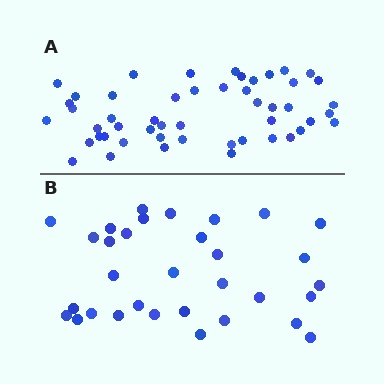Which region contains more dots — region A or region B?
Region A (the top region) has more dots.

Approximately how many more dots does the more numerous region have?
Region A has approximately 20 more dots than region B.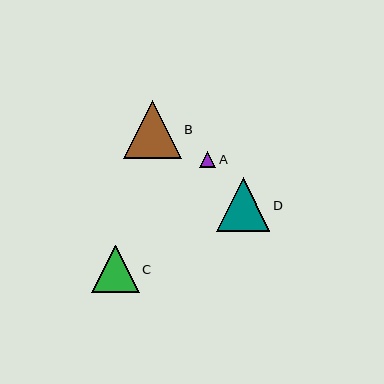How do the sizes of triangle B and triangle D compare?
Triangle B and triangle D are approximately the same size.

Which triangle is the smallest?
Triangle A is the smallest with a size of approximately 16 pixels.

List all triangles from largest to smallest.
From largest to smallest: B, D, C, A.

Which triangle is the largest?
Triangle B is the largest with a size of approximately 58 pixels.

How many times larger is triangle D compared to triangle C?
Triangle D is approximately 1.1 times the size of triangle C.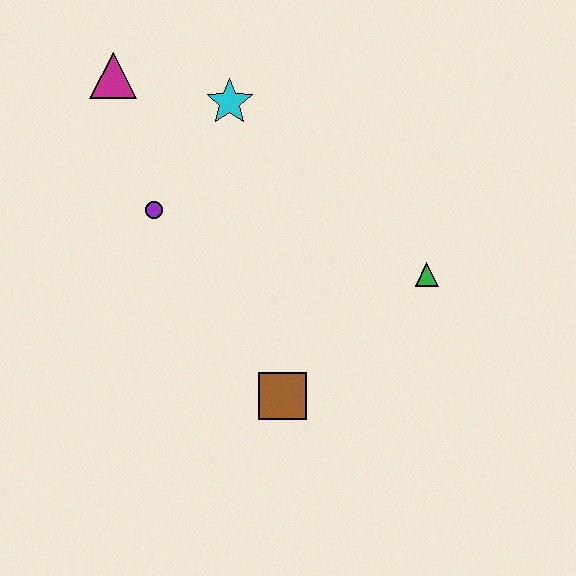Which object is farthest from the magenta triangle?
The green triangle is farthest from the magenta triangle.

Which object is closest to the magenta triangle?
The cyan star is closest to the magenta triangle.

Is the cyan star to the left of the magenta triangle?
No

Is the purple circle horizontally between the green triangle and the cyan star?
No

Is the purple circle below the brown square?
No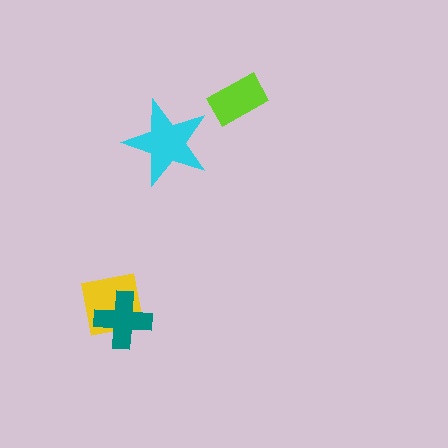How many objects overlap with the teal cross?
1 object overlaps with the teal cross.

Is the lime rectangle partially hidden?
No, no other shape covers it.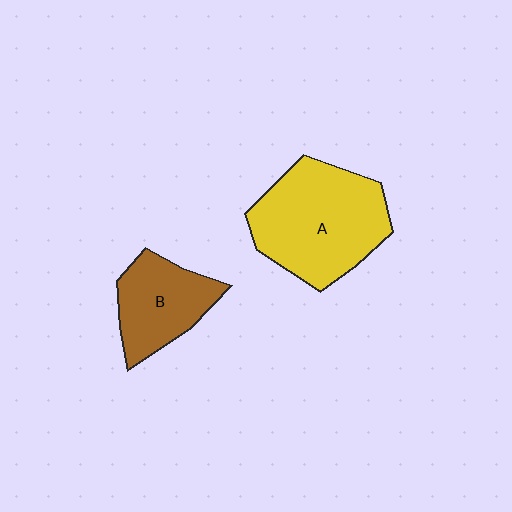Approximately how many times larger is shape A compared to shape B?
Approximately 1.7 times.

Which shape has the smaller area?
Shape B (brown).